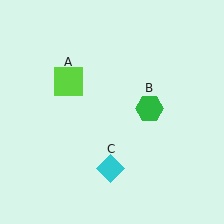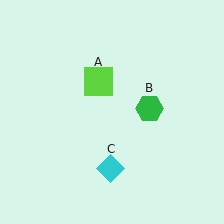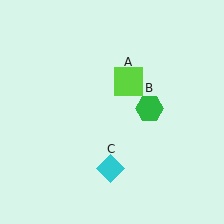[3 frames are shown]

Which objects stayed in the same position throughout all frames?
Green hexagon (object B) and cyan diamond (object C) remained stationary.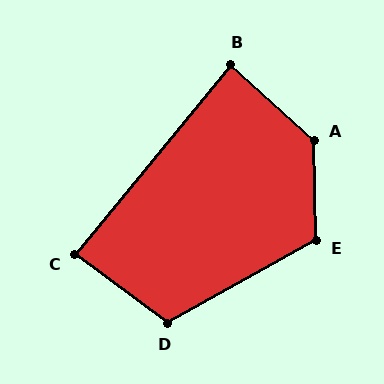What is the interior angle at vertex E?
Approximately 118 degrees (obtuse).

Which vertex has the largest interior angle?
A, at approximately 133 degrees.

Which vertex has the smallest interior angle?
C, at approximately 87 degrees.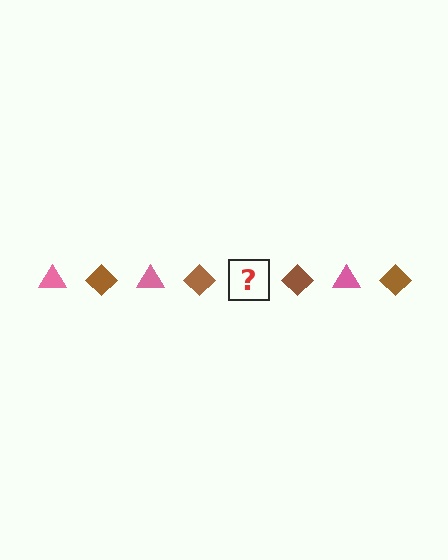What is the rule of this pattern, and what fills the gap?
The rule is that the pattern alternates between pink triangle and brown diamond. The gap should be filled with a pink triangle.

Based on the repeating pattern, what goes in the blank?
The blank should be a pink triangle.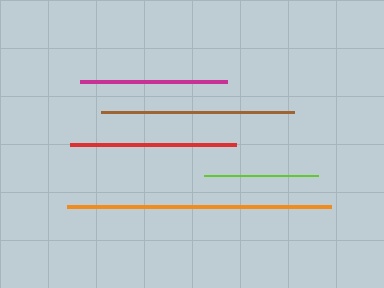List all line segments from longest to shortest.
From longest to shortest: orange, brown, red, magenta, lime.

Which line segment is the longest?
The orange line is the longest at approximately 264 pixels.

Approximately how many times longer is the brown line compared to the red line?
The brown line is approximately 1.2 times the length of the red line.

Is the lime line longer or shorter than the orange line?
The orange line is longer than the lime line.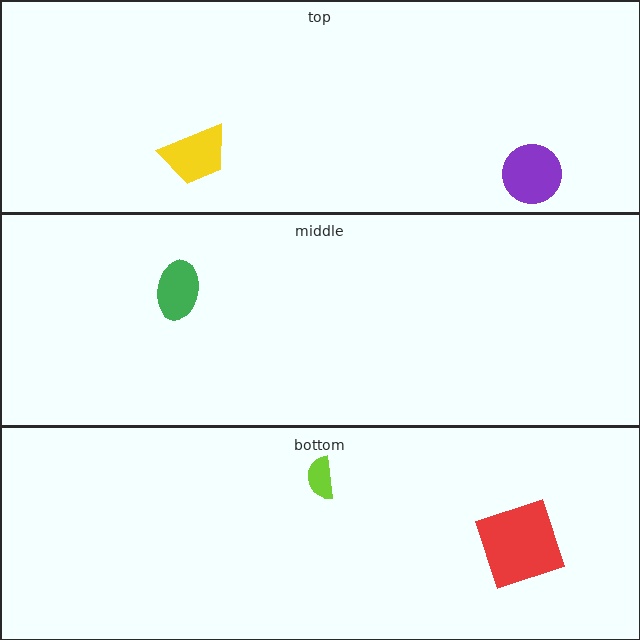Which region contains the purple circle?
The top region.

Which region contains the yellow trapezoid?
The top region.